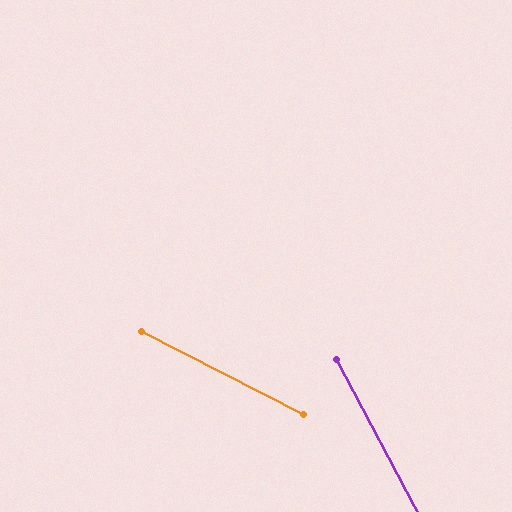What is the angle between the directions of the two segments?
Approximately 35 degrees.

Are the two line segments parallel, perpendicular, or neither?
Neither parallel nor perpendicular — they differ by about 35°.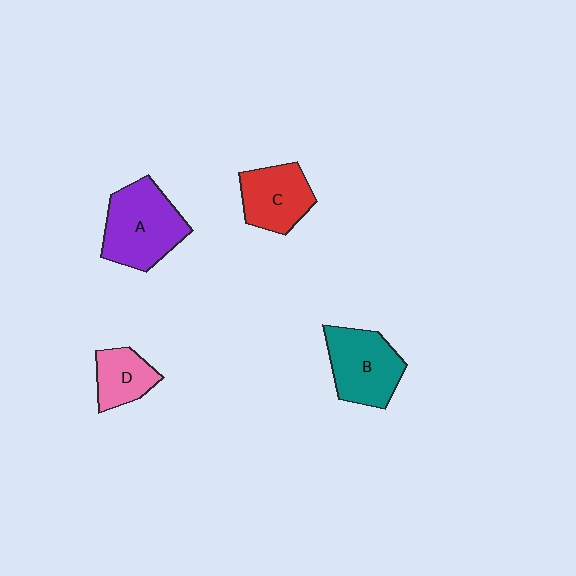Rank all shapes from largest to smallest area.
From largest to smallest: A (purple), B (teal), C (red), D (pink).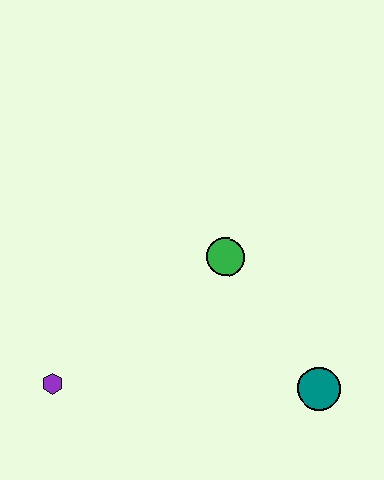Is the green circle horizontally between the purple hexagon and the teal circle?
Yes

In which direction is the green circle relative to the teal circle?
The green circle is above the teal circle.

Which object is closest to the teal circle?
The green circle is closest to the teal circle.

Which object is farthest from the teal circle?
The purple hexagon is farthest from the teal circle.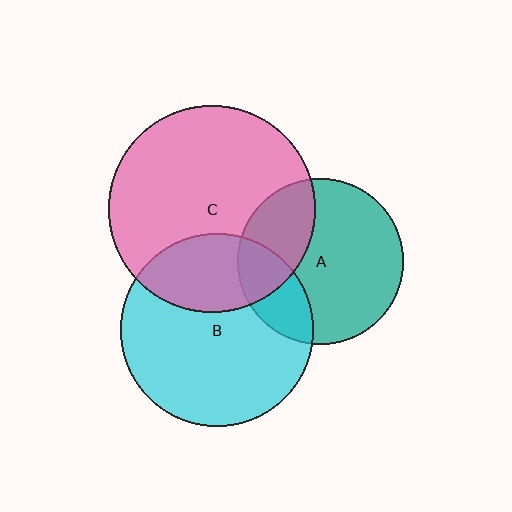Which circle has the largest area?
Circle C (pink).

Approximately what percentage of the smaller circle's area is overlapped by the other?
Approximately 30%.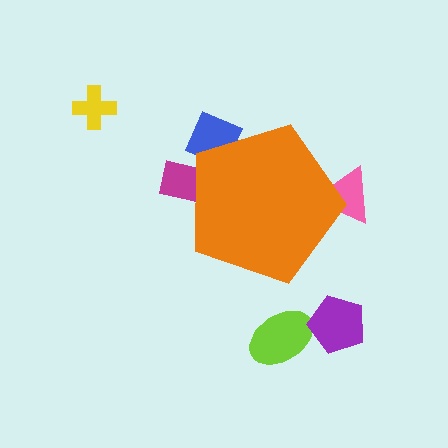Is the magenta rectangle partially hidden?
Yes, the magenta rectangle is partially hidden behind the orange pentagon.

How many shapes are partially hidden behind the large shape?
3 shapes are partially hidden.